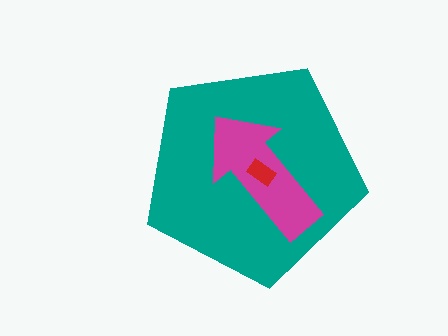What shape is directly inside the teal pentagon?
The magenta arrow.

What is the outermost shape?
The teal pentagon.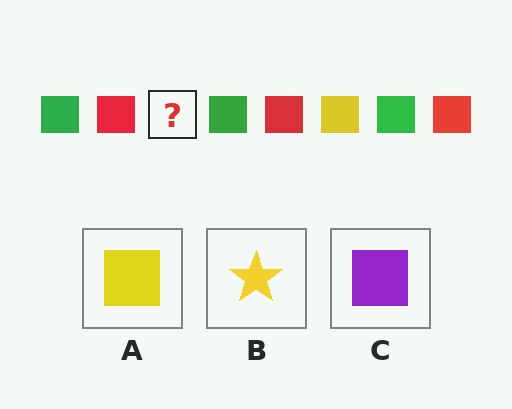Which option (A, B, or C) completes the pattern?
A.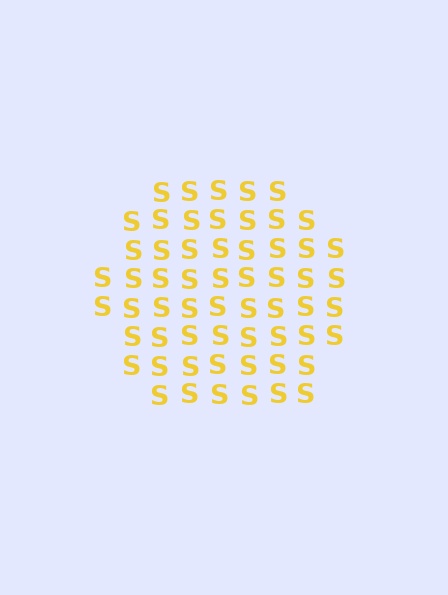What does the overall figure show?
The overall figure shows a hexagon.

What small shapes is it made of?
It is made of small letter S's.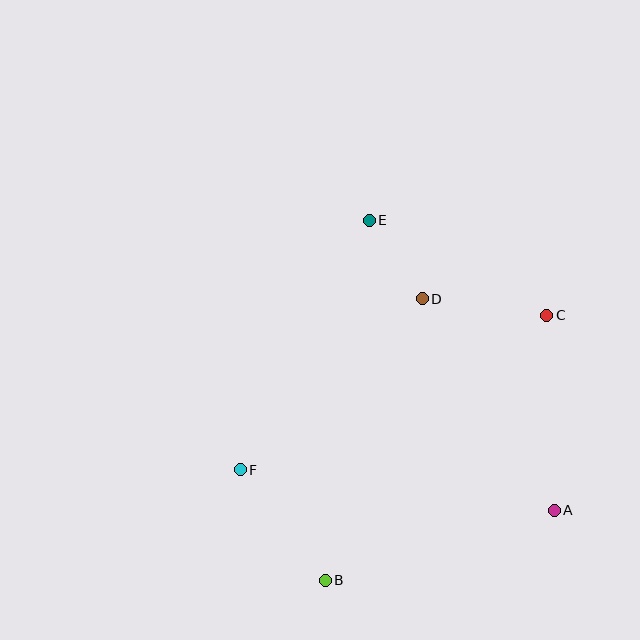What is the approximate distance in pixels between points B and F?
The distance between B and F is approximately 139 pixels.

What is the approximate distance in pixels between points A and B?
The distance between A and B is approximately 239 pixels.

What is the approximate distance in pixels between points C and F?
The distance between C and F is approximately 343 pixels.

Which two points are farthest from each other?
Points B and E are farthest from each other.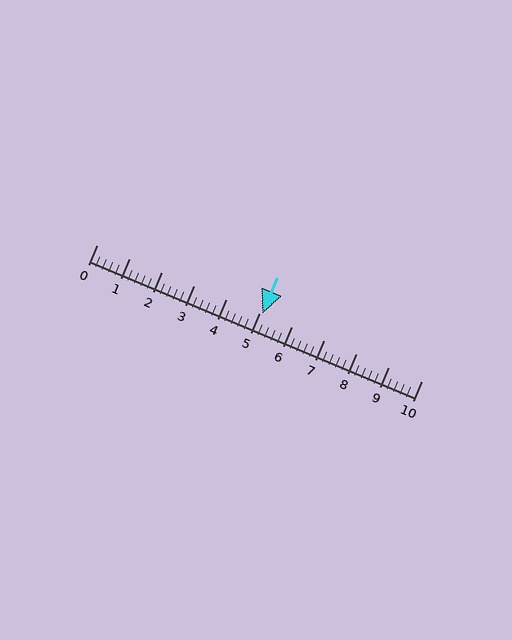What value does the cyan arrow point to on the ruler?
The cyan arrow points to approximately 5.1.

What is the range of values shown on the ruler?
The ruler shows values from 0 to 10.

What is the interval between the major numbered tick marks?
The major tick marks are spaced 1 units apart.